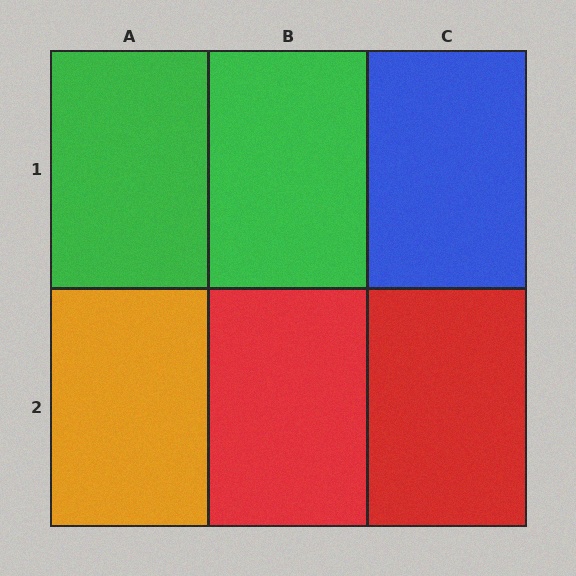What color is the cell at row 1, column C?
Blue.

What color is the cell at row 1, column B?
Green.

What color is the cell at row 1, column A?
Green.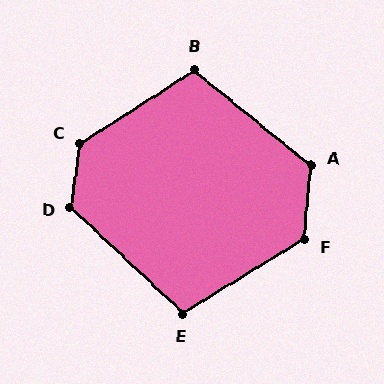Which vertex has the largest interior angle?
C, at approximately 131 degrees.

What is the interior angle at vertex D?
Approximately 125 degrees (obtuse).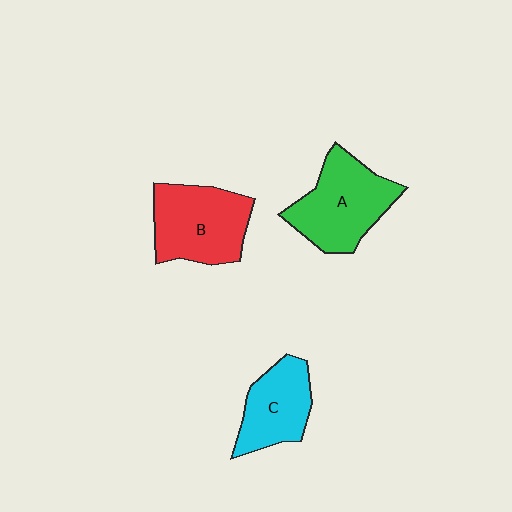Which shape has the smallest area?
Shape C (cyan).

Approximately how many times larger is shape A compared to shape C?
Approximately 1.3 times.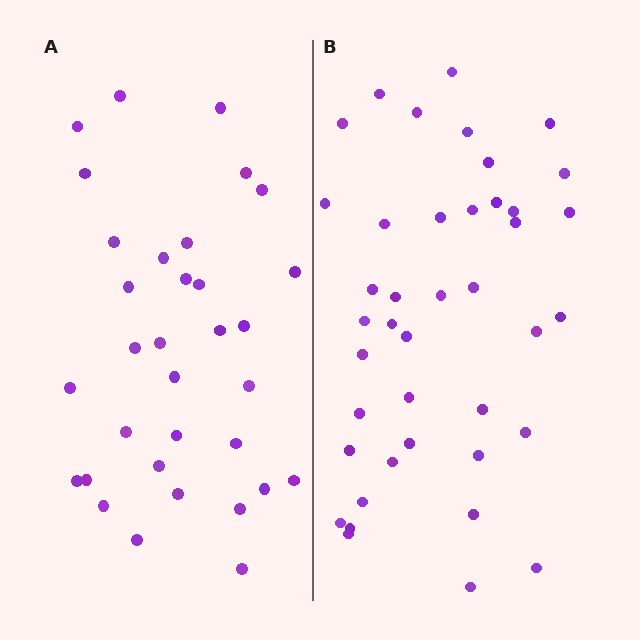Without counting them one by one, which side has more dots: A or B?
Region B (the right region) has more dots.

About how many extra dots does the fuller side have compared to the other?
Region B has roughly 8 or so more dots than region A.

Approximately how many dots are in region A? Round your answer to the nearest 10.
About 30 dots. (The exact count is 33, which rounds to 30.)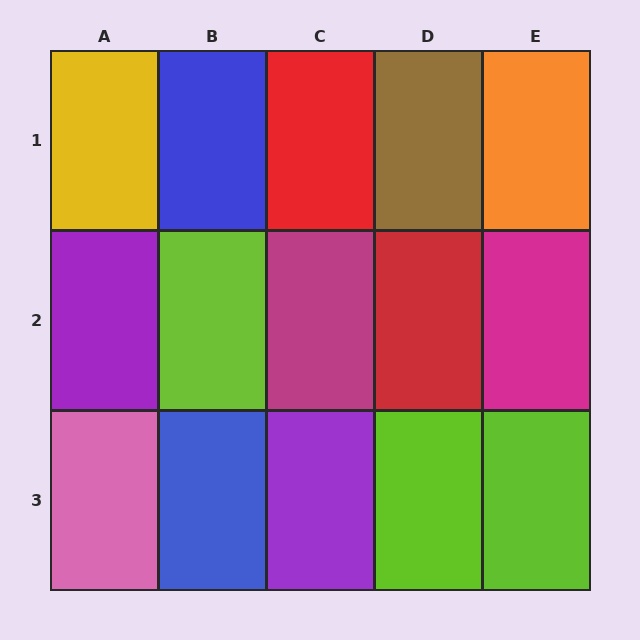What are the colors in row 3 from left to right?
Pink, blue, purple, lime, lime.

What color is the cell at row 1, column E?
Orange.